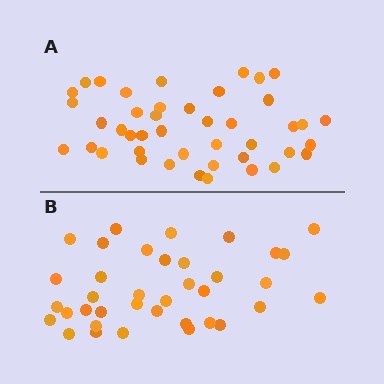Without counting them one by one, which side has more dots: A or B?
Region A (the top region) has more dots.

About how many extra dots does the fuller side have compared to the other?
Region A has about 6 more dots than region B.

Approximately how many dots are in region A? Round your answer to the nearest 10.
About 40 dots. (The exact count is 43, which rounds to 40.)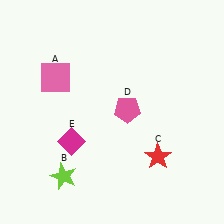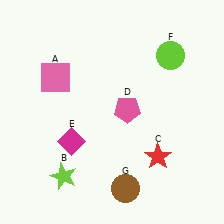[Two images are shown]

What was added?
A lime circle (F), a brown circle (G) were added in Image 2.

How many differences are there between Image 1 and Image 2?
There are 2 differences between the two images.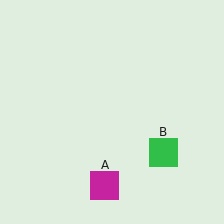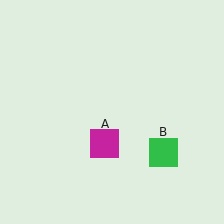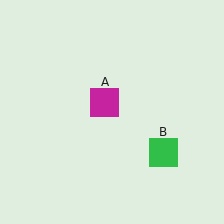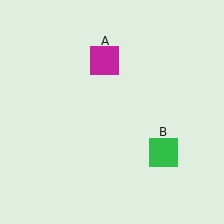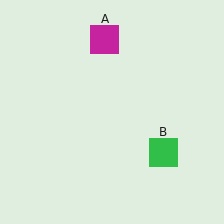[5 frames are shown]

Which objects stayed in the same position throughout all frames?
Green square (object B) remained stationary.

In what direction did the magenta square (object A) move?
The magenta square (object A) moved up.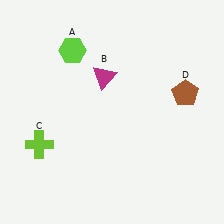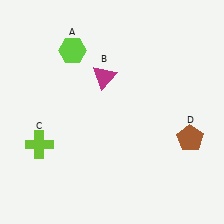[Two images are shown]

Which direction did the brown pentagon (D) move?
The brown pentagon (D) moved down.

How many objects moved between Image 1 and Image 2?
1 object moved between the two images.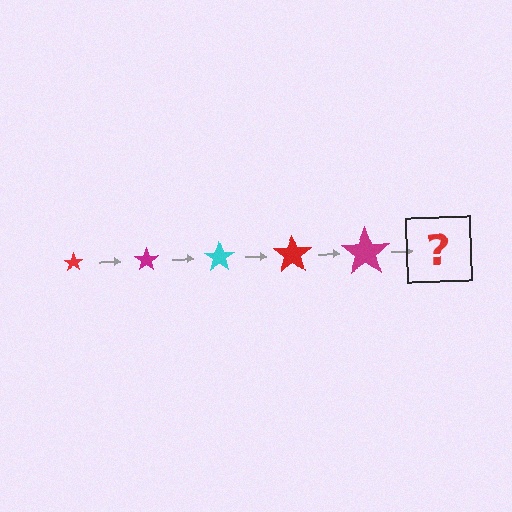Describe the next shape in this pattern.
It should be a cyan star, larger than the previous one.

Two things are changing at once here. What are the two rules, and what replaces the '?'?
The two rules are that the star grows larger each step and the color cycles through red, magenta, and cyan. The '?' should be a cyan star, larger than the previous one.